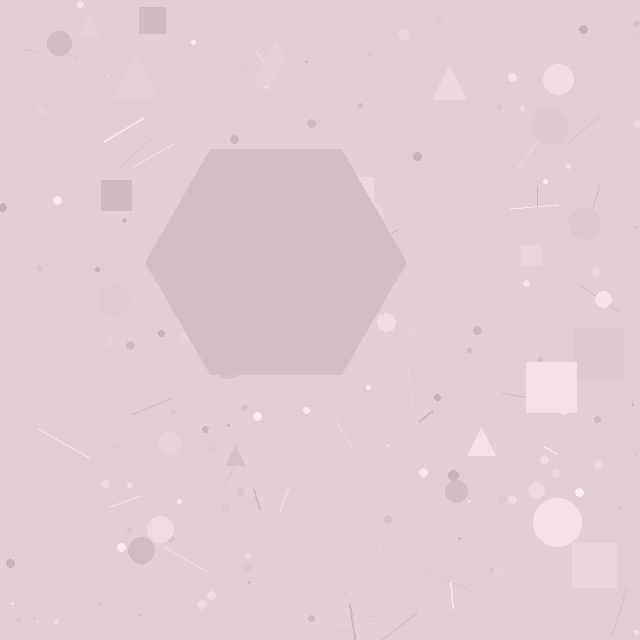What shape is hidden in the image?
A hexagon is hidden in the image.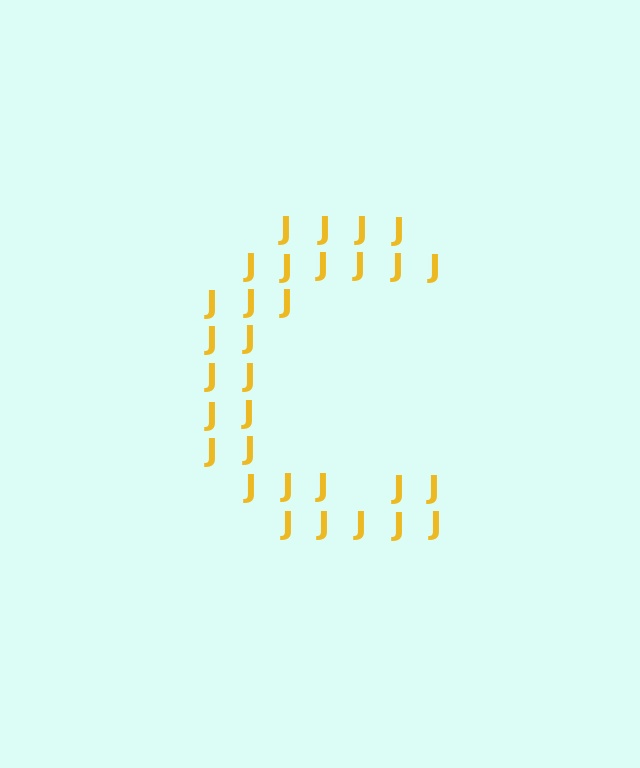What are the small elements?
The small elements are letter J's.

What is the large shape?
The large shape is the letter C.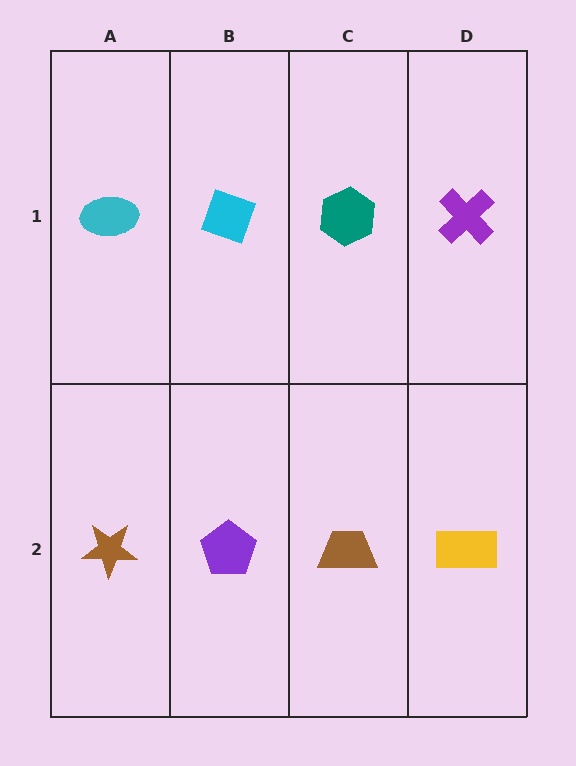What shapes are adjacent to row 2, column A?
A cyan ellipse (row 1, column A), a purple pentagon (row 2, column B).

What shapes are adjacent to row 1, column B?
A purple pentagon (row 2, column B), a cyan ellipse (row 1, column A), a teal hexagon (row 1, column C).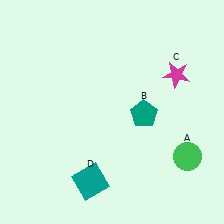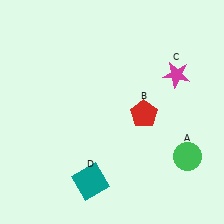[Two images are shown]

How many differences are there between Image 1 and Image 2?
There is 1 difference between the two images.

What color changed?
The pentagon (B) changed from teal in Image 1 to red in Image 2.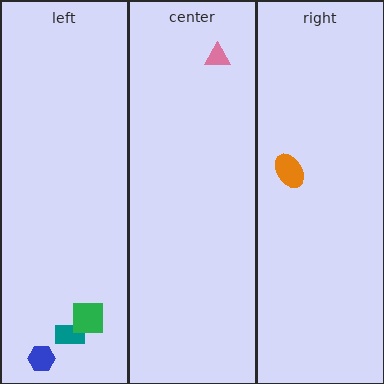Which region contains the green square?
The left region.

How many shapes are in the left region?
3.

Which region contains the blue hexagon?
The left region.